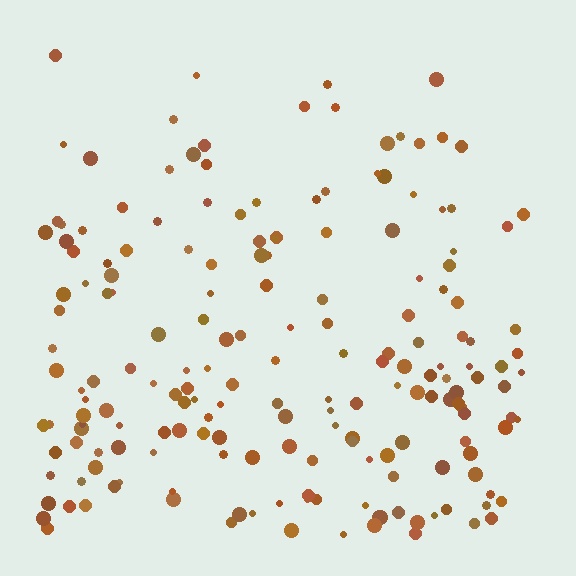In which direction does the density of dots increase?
From top to bottom, with the bottom side densest.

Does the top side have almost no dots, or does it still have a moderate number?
Still a moderate number, just noticeably fewer than the bottom.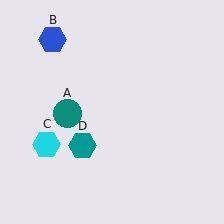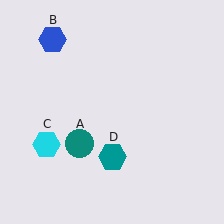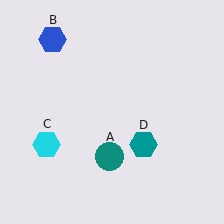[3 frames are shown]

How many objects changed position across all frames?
2 objects changed position: teal circle (object A), teal hexagon (object D).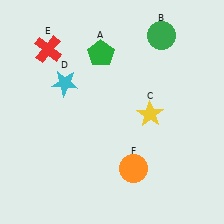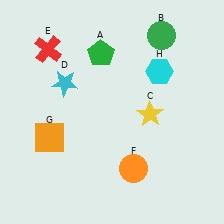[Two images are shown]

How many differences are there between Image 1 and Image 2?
There are 2 differences between the two images.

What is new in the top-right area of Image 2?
A cyan hexagon (H) was added in the top-right area of Image 2.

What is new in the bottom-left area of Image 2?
An orange square (G) was added in the bottom-left area of Image 2.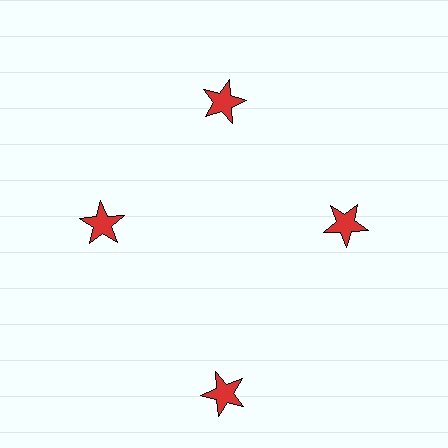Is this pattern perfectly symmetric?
No. The 4 red stars are arranged in a ring, but one element near the 6 o'clock position is pushed outward from the center, breaking the 4-fold rotational symmetry.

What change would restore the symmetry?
The symmetry would be restored by moving it inward, back onto the ring so that all 4 stars sit at equal angles and equal distance from the center.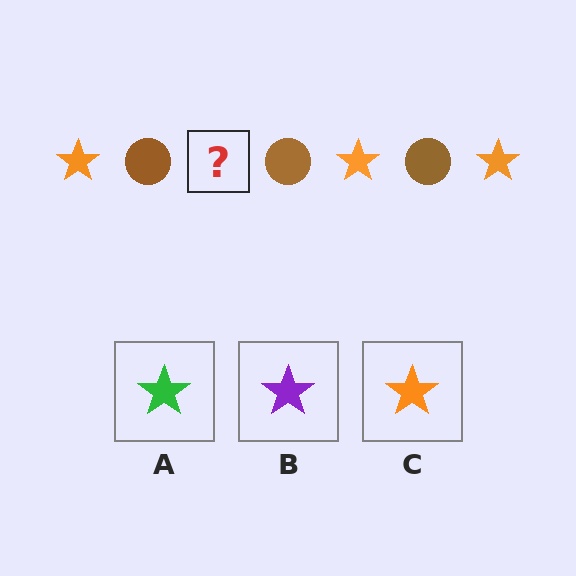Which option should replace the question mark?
Option C.